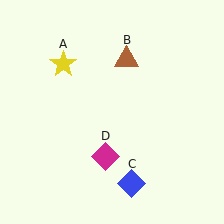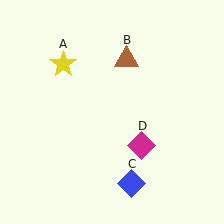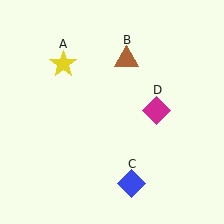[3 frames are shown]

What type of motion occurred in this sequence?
The magenta diamond (object D) rotated counterclockwise around the center of the scene.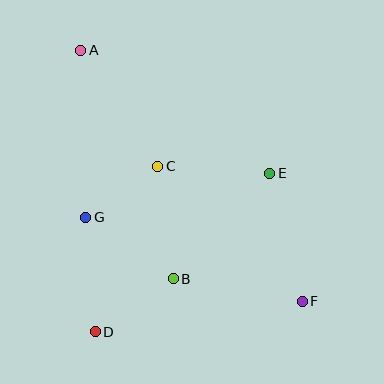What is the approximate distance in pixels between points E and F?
The distance between E and F is approximately 132 pixels.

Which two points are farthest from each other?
Points A and F are farthest from each other.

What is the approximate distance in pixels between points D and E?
The distance between D and E is approximately 236 pixels.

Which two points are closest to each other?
Points C and G are closest to each other.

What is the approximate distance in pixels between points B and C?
The distance between B and C is approximately 113 pixels.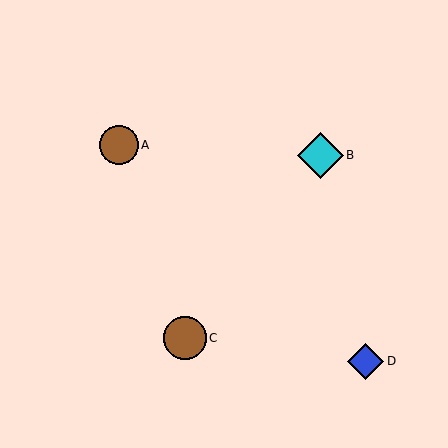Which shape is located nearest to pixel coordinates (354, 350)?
The blue diamond (labeled D) at (366, 362) is nearest to that location.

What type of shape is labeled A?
Shape A is a brown circle.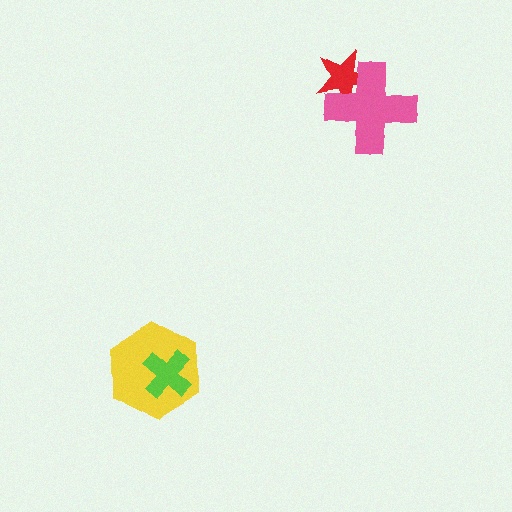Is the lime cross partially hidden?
No, no other shape covers it.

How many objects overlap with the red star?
1 object overlaps with the red star.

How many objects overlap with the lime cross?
1 object overlaps with the lime cross.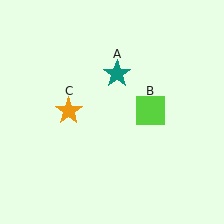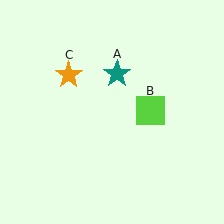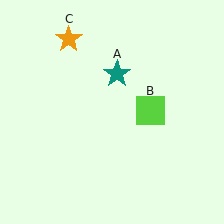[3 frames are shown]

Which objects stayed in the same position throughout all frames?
Teal star (object A) and lime square (object B) remained stationary.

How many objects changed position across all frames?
1 object changed position: orange star (object C).